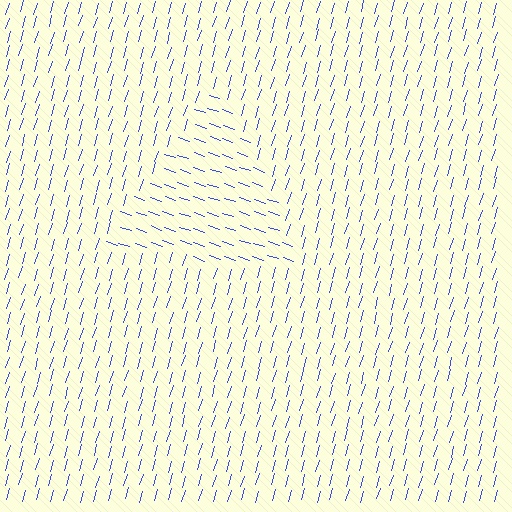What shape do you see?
I see a triangle.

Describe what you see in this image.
The image is filled with small blue line segments. A triangle region in the image has lines oriented differently from the surrounding lines, creating a visible texture boundary.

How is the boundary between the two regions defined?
The boundary is defined purely by a change in line orientation (approximately 87 degrees difference). All lines are the same color and thickness.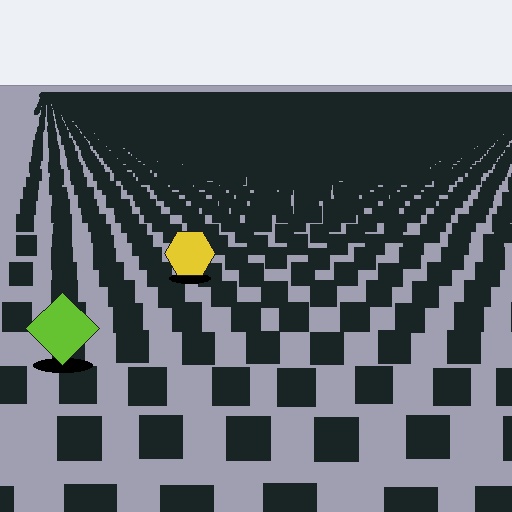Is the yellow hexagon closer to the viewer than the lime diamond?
No. The lime diamond is closer — you can tell from the texture gradient: the ground texture is coarser near it.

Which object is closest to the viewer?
The lime diamond is closest. The texture marks near it are larger and more spread out.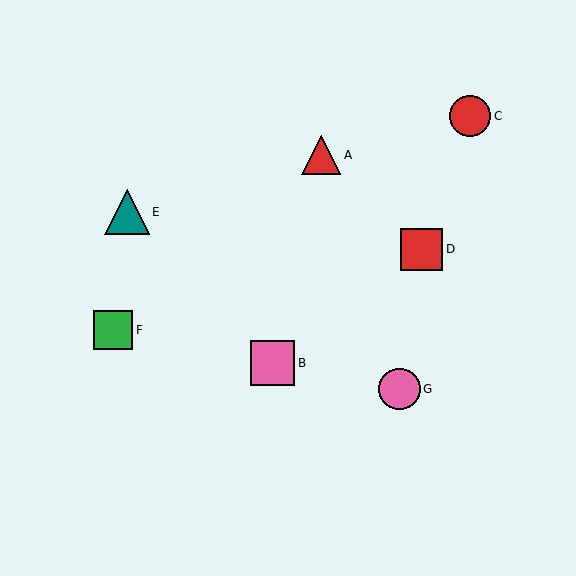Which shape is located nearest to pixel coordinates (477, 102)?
The red circle (labeled C) at (470, 116) is nearest to that location.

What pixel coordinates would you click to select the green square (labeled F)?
Click at (113, 330) to select the green square F.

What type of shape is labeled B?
Shape B is a pink square.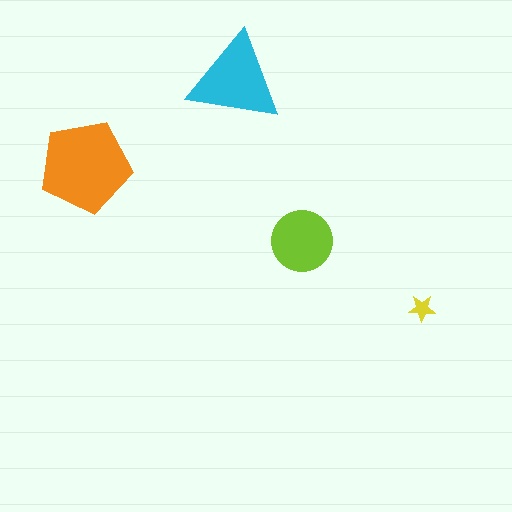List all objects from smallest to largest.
The yellow star, the lime circle, the cyan triangle, the orange pentagon.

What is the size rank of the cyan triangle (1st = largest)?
2nd.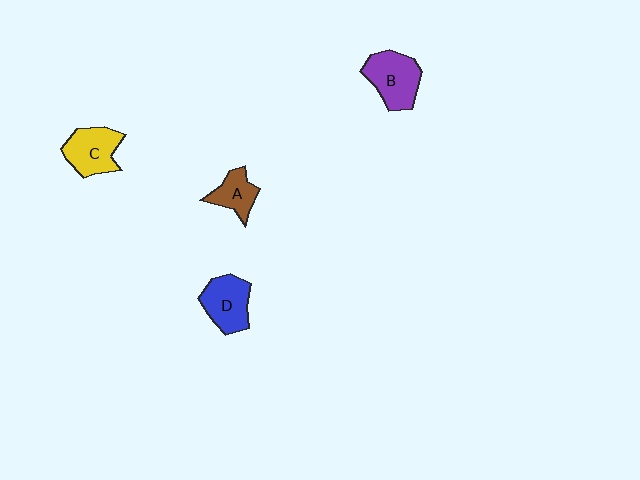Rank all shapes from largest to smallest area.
From largest to smallest: B (purple), D (blue), C (yellow), A (brown).